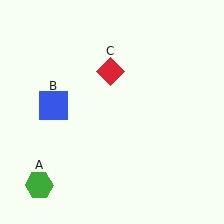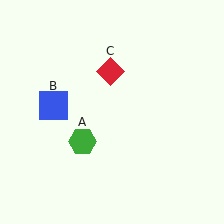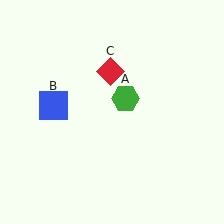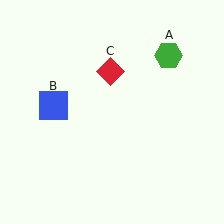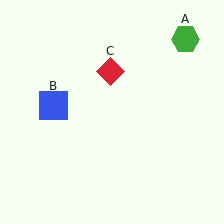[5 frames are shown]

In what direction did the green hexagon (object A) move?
The green hexagon (object A) moved up and to the right.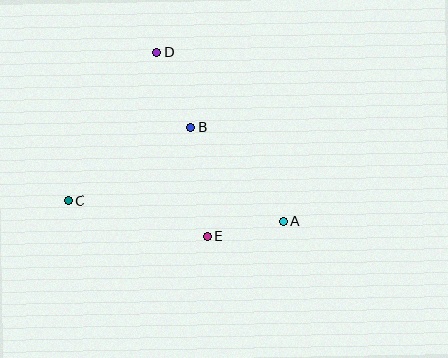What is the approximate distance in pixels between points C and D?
The distance between C and D is approximately 172 pixels.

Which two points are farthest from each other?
Points A and C are farthest from each other.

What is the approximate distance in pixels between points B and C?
The distance between B and C is approximately 143 pixels.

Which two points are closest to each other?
Points A and E are closest to each other.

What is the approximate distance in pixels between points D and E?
The distance between D and E is approximately 191 pixels.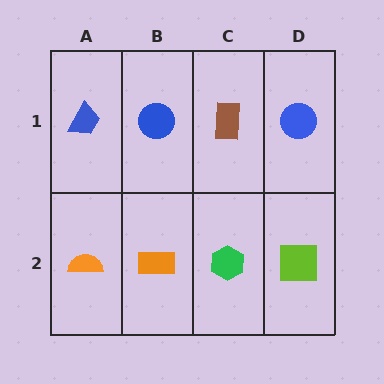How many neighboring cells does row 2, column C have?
3.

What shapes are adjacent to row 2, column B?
A blue circle (row 1, column B), an orange semicircle (row 2, column A), a green hexagon (row 2, column C).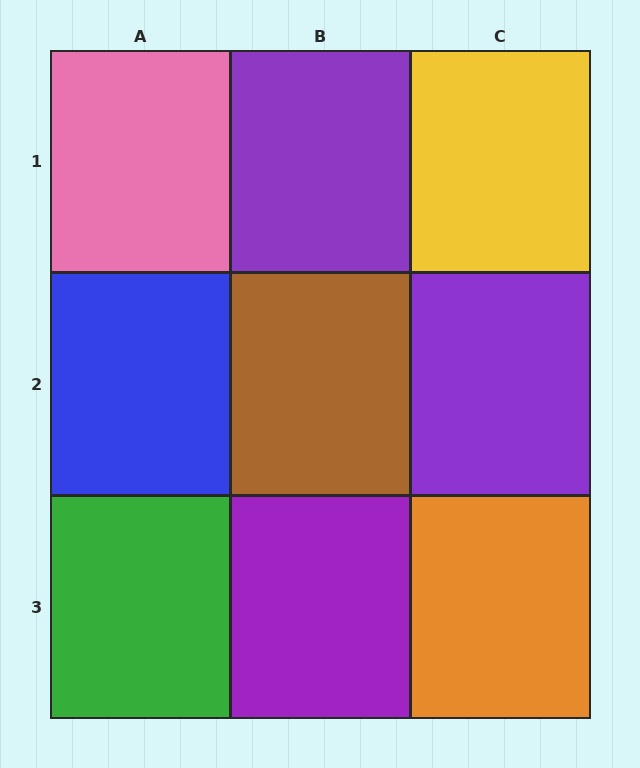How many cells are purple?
3 cells are purple.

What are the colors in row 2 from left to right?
Blue, brown, purple.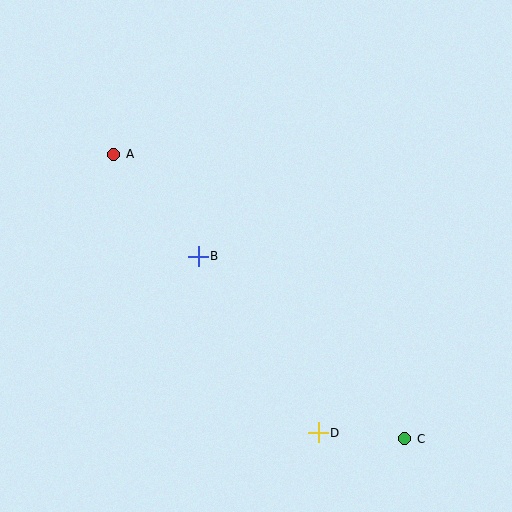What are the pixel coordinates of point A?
Point A is at (114, 154).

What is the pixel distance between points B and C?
The distance between B and C is 276 pixels.